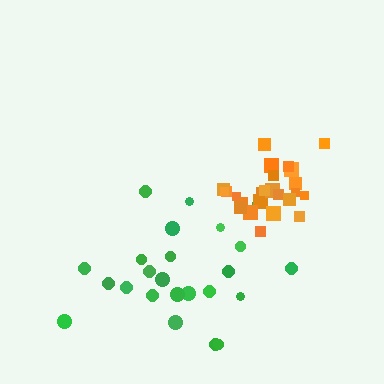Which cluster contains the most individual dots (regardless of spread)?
Orange (26).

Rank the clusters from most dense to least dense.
orange, green.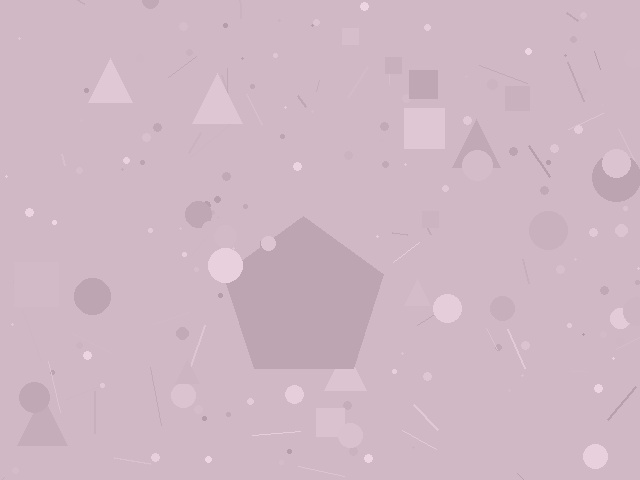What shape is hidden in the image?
A pentagon is hidden in the image.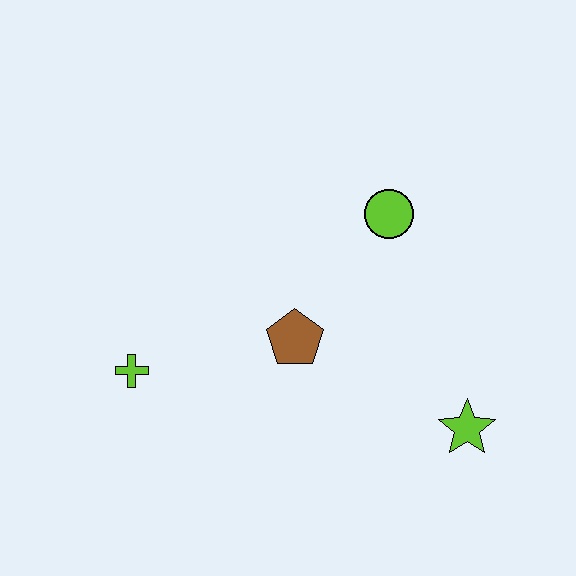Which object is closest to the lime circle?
The brown pentagon is closest to the lime circle.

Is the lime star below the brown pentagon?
Yes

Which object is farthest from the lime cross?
The lime star is farthest from the lime cross.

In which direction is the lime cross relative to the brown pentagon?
The lime cross is to the left of the brown pentagon.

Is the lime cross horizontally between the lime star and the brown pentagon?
No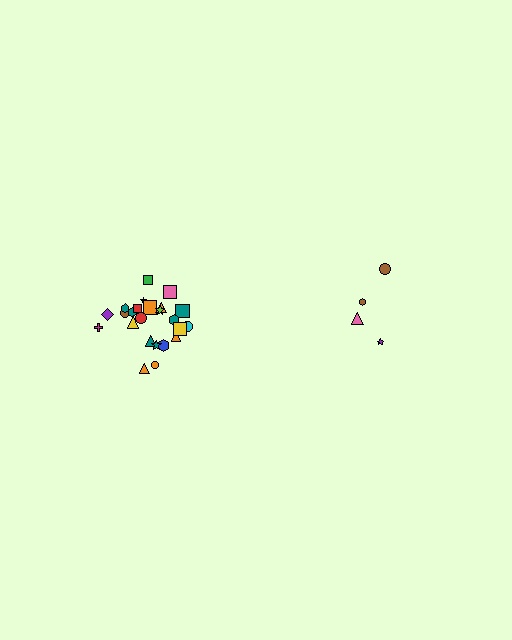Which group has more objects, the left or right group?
The left group.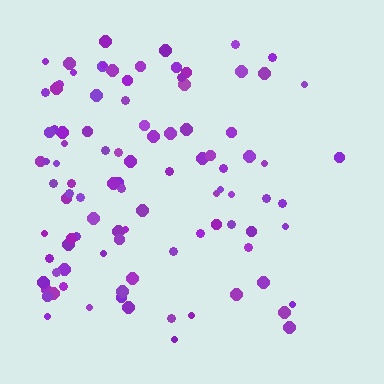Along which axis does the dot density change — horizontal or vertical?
Horizontal.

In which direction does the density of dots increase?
From right to left, with the left side densest.